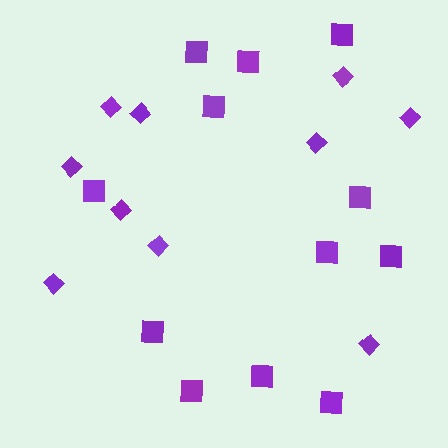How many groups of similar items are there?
There are 2 groups: one group of diamonds (10) and one group of squares (12).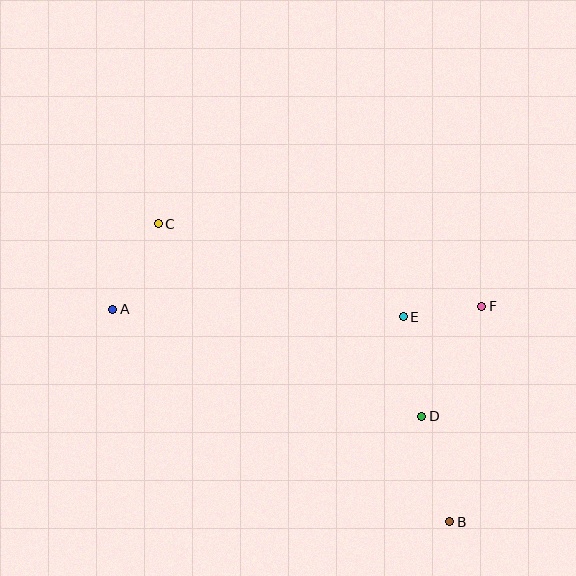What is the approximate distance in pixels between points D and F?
The distance between D and F is approximately 125 pixels.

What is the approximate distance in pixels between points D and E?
The distance between D and E is approximately 101 pixels.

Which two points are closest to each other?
Points E and F are closest to each other.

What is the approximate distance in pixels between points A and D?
The distance between A and D is approximately 327 pixels.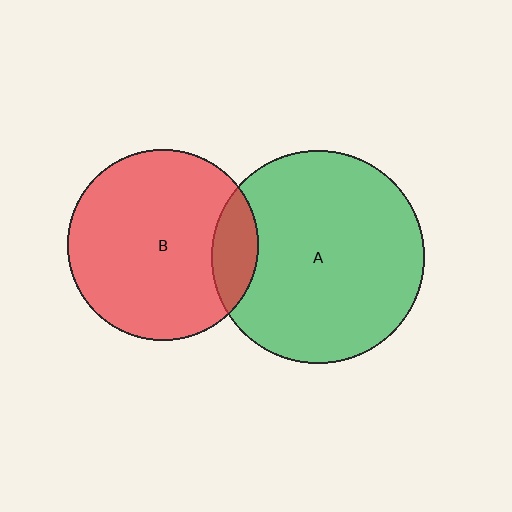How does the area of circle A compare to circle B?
Approximately 1.2 times.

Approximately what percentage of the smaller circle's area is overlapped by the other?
Approximately 15%.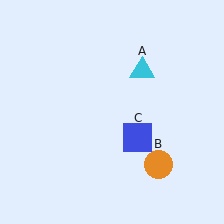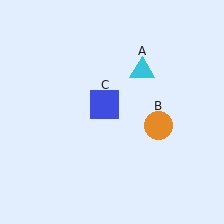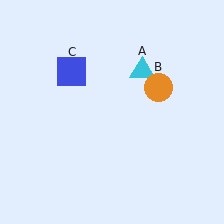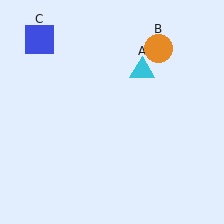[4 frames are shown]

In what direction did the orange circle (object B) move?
The orange circle (object B) moved up.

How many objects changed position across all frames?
2 objects changed position: orange circle (object B), blue square (object C).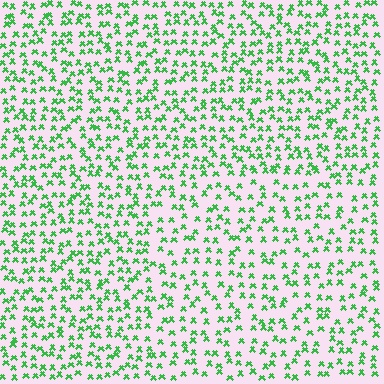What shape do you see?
I see a rectangle.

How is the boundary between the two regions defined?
The boundary is defined by a change in element density (approximately 1.4x ratio). All elements are the same color, size, and shape.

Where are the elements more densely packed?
The elements are more densely packed outside the rectangle boundary.